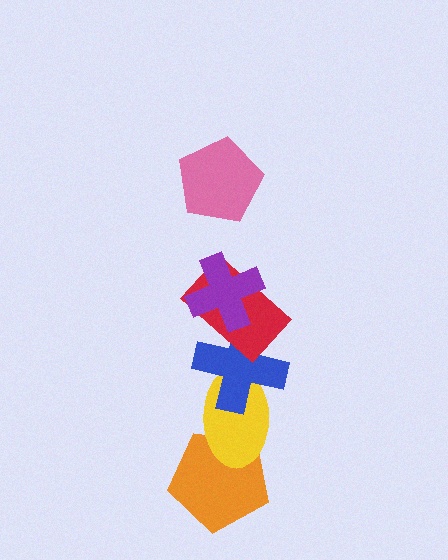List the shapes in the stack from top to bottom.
From top to bottom: the pink pentagon, the purple cross, the red rectangle, the blue cross, the yellow ellipse, the orange pentagon.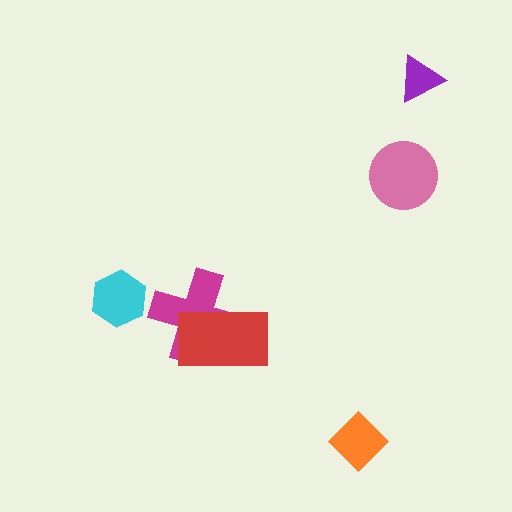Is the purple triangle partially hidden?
No, no other shape covers it.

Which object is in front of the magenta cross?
The red rectangle is in front of the magenta cross.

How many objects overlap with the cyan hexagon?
0 objects overlap with the cyan hexagon.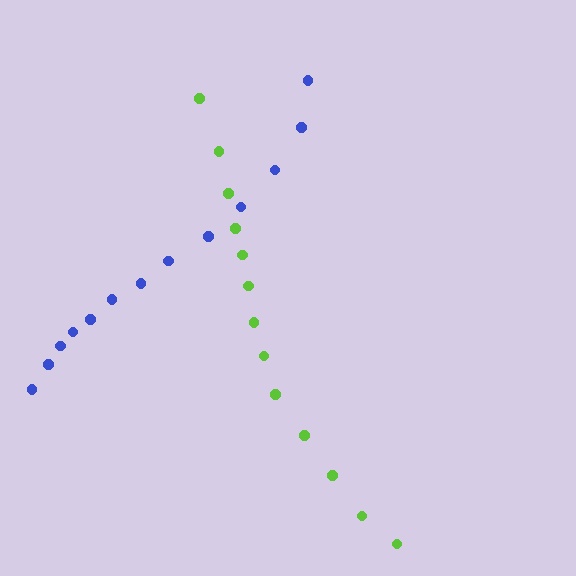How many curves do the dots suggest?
There are 2 distinct paths.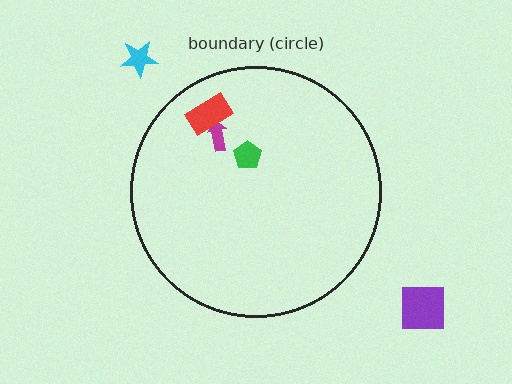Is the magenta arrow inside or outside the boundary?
Inside.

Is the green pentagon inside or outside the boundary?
Inside.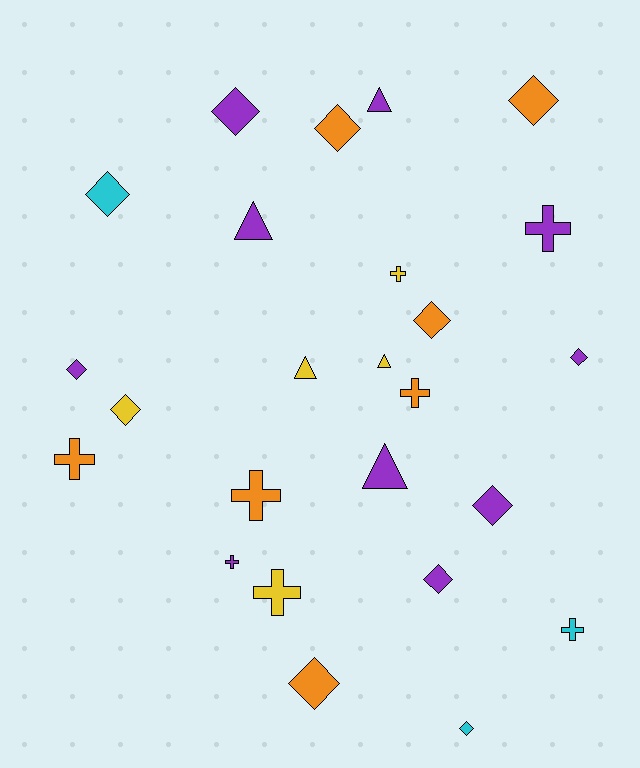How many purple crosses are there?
There are 2 purple crosses.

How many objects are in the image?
There are 25 objects.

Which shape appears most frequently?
Diamond, with 12 objects.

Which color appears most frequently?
Purple, with 10 objects.